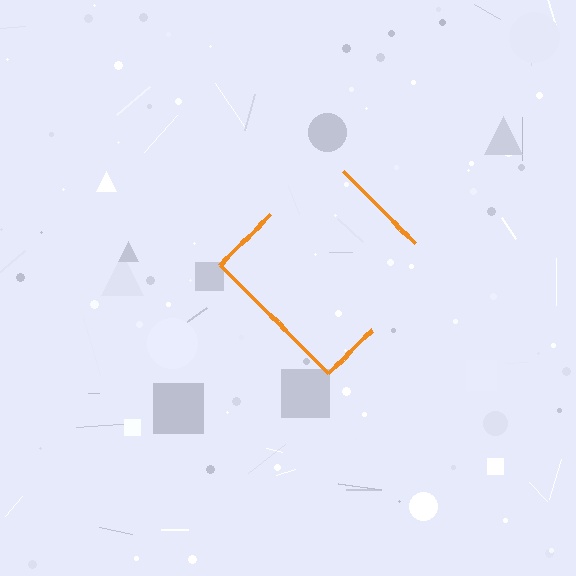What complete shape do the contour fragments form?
The contour fragments form a diamond.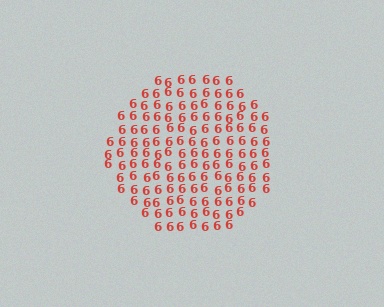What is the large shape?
The large shape is a circle.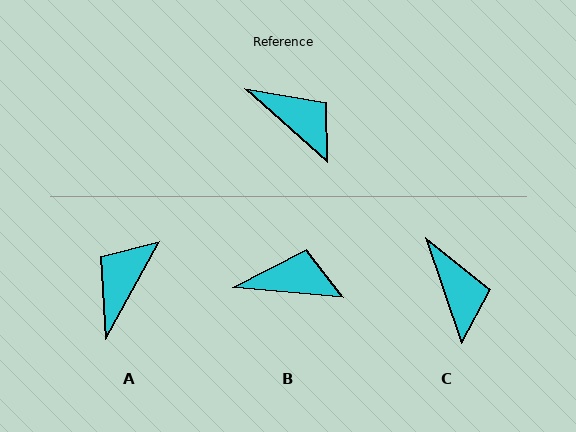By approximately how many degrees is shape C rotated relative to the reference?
Approximately 30 degrees clockwise.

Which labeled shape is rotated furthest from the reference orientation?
A, about 103 degrees away.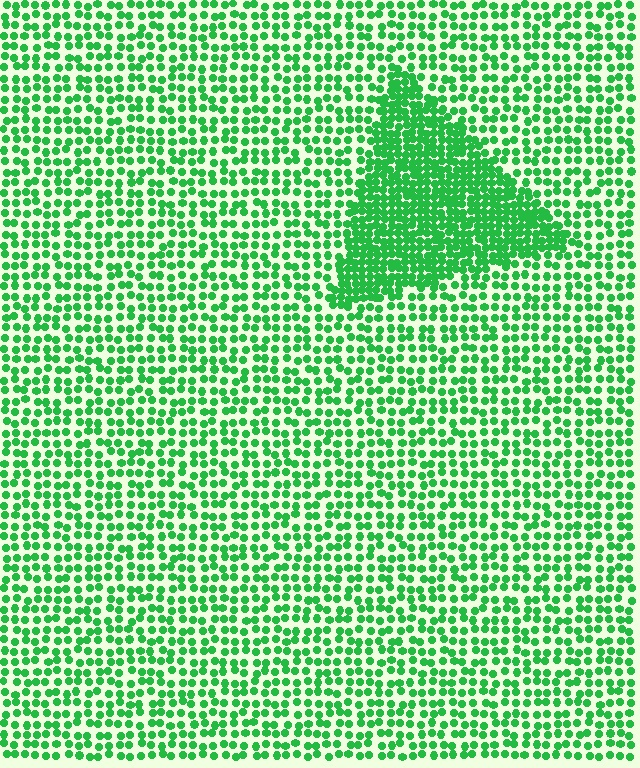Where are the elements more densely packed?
The elements are more densely packed inside the triangle boundary.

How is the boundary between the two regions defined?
The boundary is defined by a change in element density (approximately 2.1x ratio). All elements are the same color, size, and shape.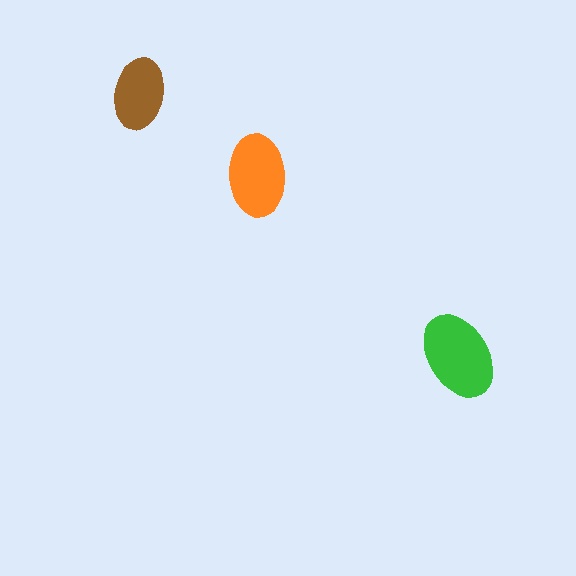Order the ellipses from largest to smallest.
the green one, the orange one, the brown one.